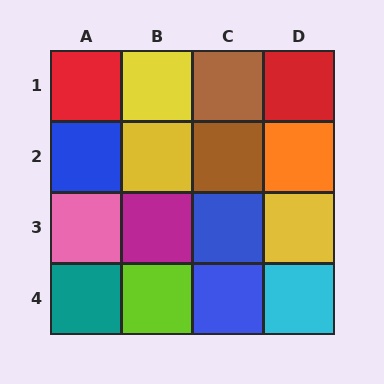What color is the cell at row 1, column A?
Red.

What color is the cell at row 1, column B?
Yellow.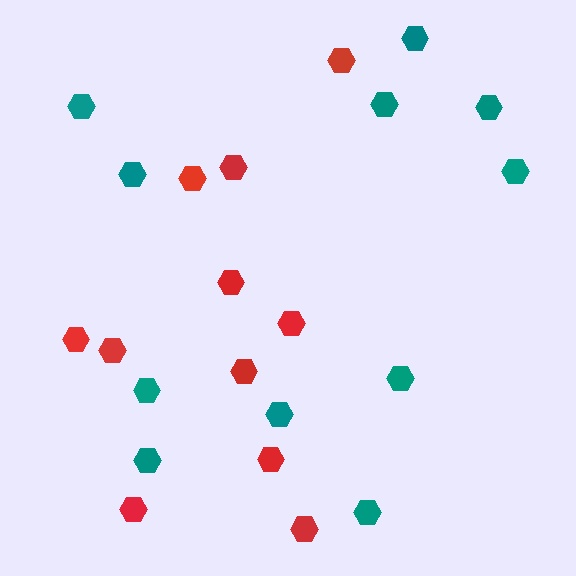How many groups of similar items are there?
There are 2 groups: one group of red hexagons (11) and one group of teal hexagons (11).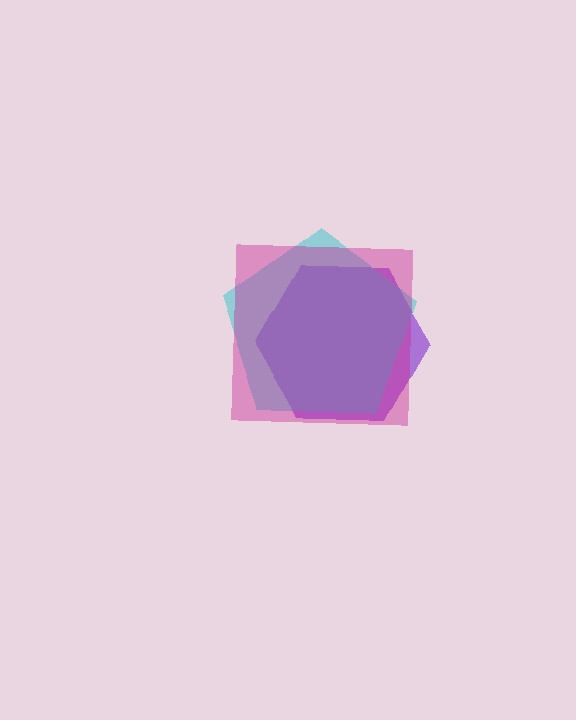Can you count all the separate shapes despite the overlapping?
Yes, there are 3 separate shapes.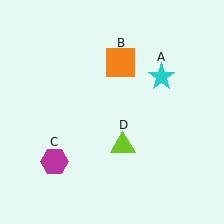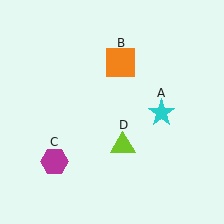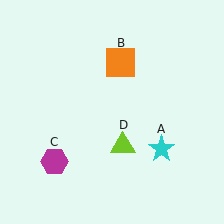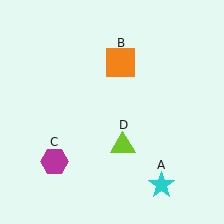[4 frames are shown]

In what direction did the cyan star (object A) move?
The cyan star (object A) moved down.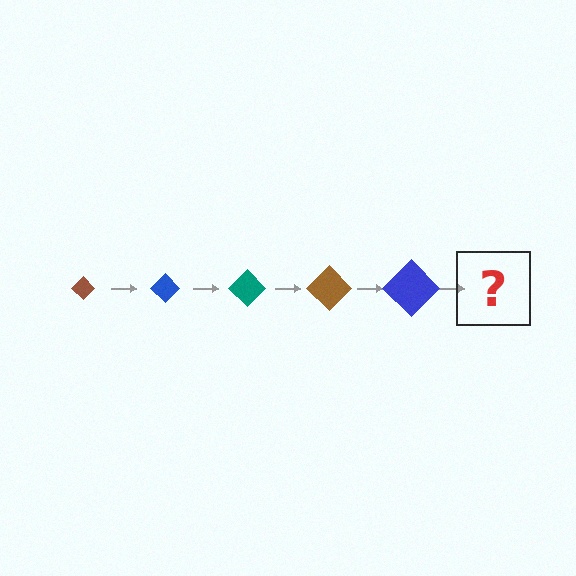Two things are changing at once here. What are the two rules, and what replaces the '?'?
The two rules are that the diamond grows larger each step and the color cycles through brown, blue, and teal. The '?' should be a teal diamond, larger than the previous one.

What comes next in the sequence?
The next element should be a teal diamond, larger than the previous one.